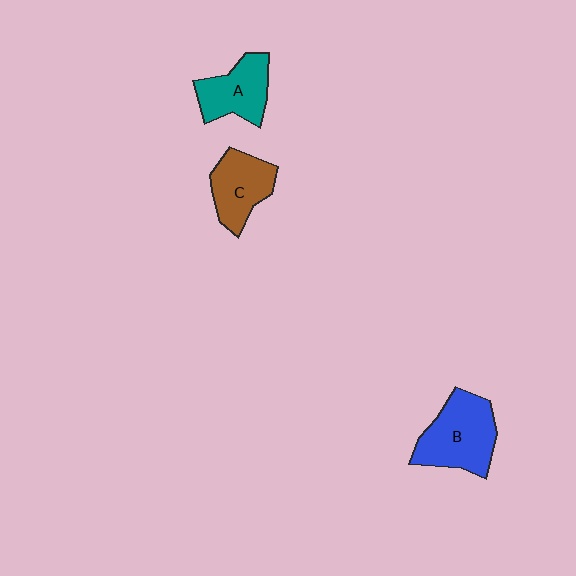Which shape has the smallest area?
Shape A (teal).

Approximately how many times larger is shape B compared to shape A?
Approximately 1.4 times.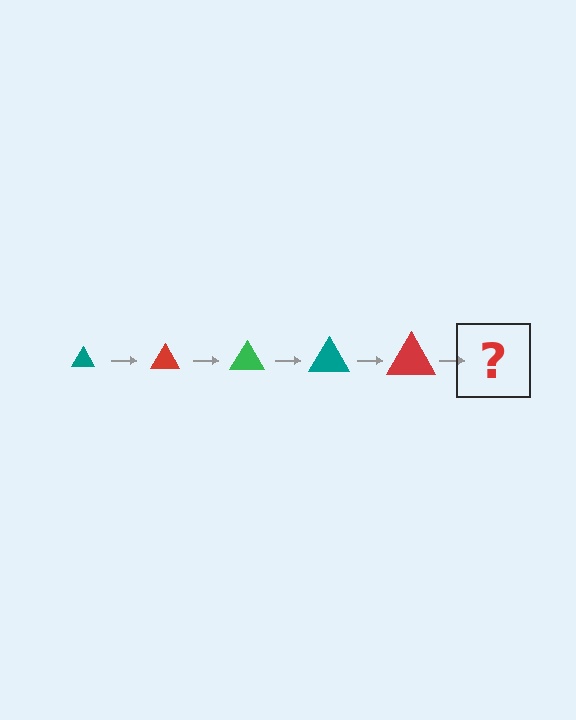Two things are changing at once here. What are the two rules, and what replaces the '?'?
The two rules are that the triangle grows larger each step and the color cycles through teal, red, and green. The '?' should be a green triangle, larger than the previous one.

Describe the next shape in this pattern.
It should be a green triangle, larger than the previous one.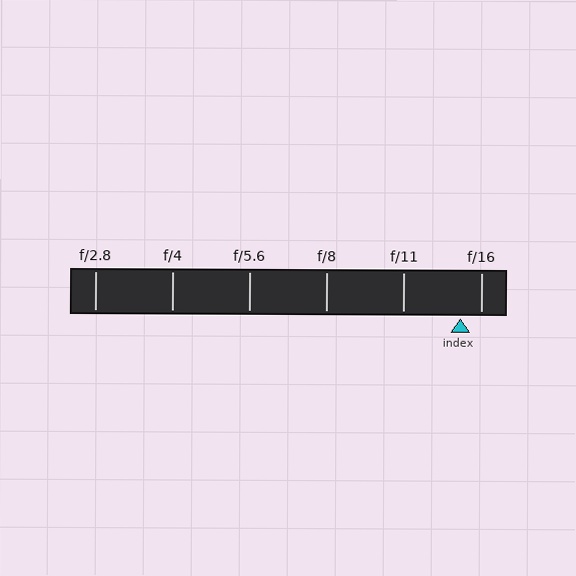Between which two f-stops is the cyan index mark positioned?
The index mark is between f/11 and f/16.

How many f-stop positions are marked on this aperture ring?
There are 6 f-stop positions marked.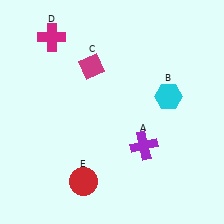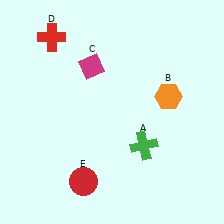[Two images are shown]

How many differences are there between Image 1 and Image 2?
There are 3 differences between the two images.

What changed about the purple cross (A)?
In Image 1, A is purple. In Image 2, it changed to green.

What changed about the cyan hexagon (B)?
In Image 1, B is cyan. In Image 2, it changed to orange.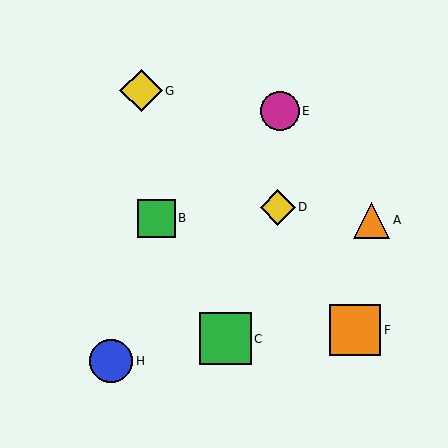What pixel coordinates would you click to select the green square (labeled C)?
Click at (225, 339) to select the green square C.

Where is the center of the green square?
The center of the green square is at (157, 218).